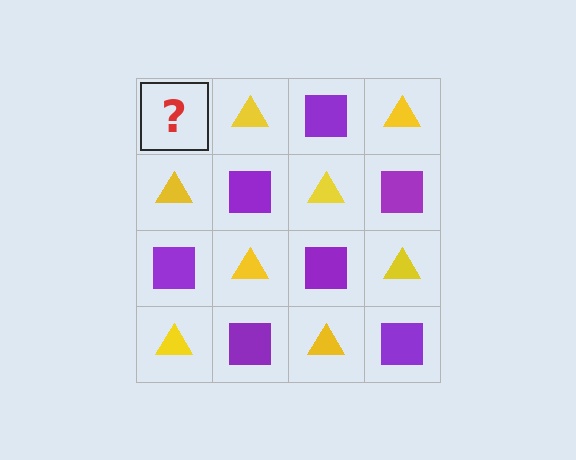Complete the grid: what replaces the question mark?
The question mark should be replaced with a purple square.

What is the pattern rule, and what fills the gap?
The rule is that it alternates purple square and yellow triangle in a checkerboard pattern. The gap should be filled with a purple square.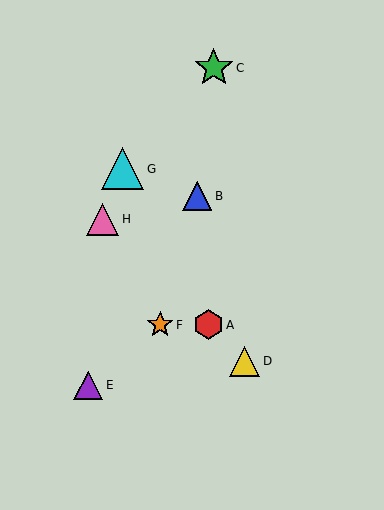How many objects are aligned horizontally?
2 objects (A, F) are aligned horizontally.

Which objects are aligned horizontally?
Objects A, F are aligned horizontally.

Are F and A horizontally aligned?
Yes, both are at y≈325.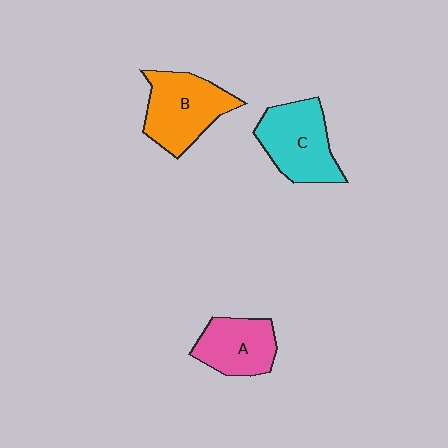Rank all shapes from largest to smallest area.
From largest to smallest: B (orange), C (cyan), A (pink).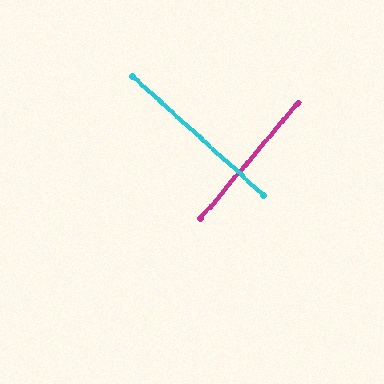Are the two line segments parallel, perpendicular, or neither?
Perpendicular — they meet at approximately 88°.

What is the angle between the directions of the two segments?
Approximately 88 degrees.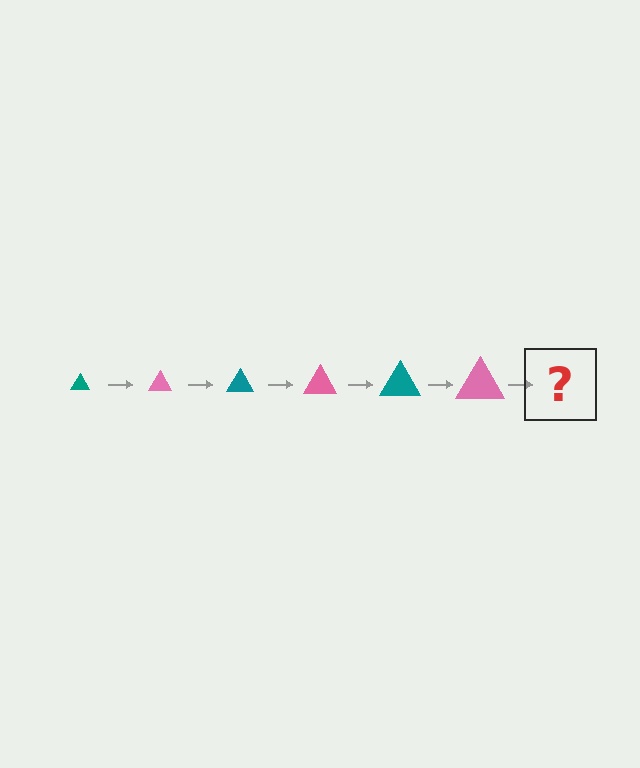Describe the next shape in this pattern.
It should be a teal triangle, larger than the previous one.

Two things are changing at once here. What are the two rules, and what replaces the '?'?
The two rules are that the triangle grows larger each step and the color cycles through teal and pink. The '?' should be a teal triangle, larger than the previous one.